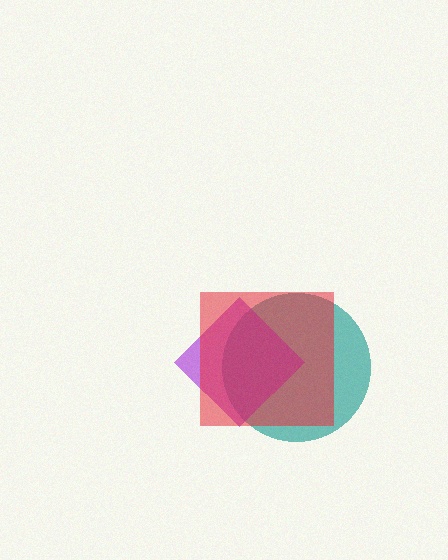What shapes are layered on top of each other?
The layered shapes are: a teal circle, a purple diamond, a red square.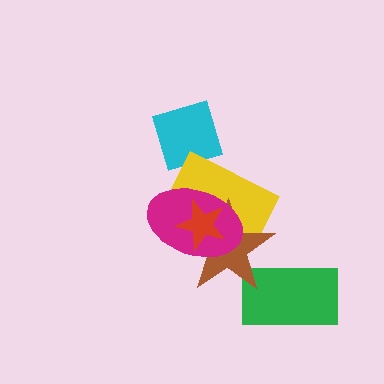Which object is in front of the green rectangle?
The brown star is in front of the green rectangle.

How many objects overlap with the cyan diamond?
1 object overlaps with the cyan diamond.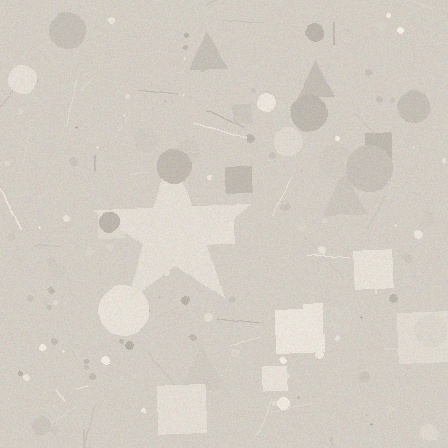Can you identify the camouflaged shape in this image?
The camouflaged shape is a star.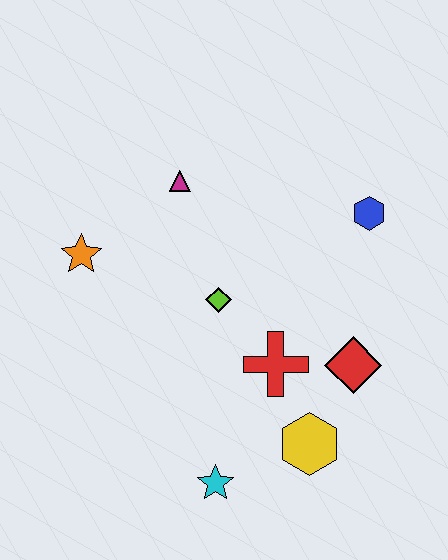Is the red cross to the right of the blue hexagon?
No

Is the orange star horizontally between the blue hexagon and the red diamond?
No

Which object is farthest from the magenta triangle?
The cyan star is farthest from the magenta triangle.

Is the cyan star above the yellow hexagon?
No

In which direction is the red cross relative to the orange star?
The red cross is to the right of the orange star.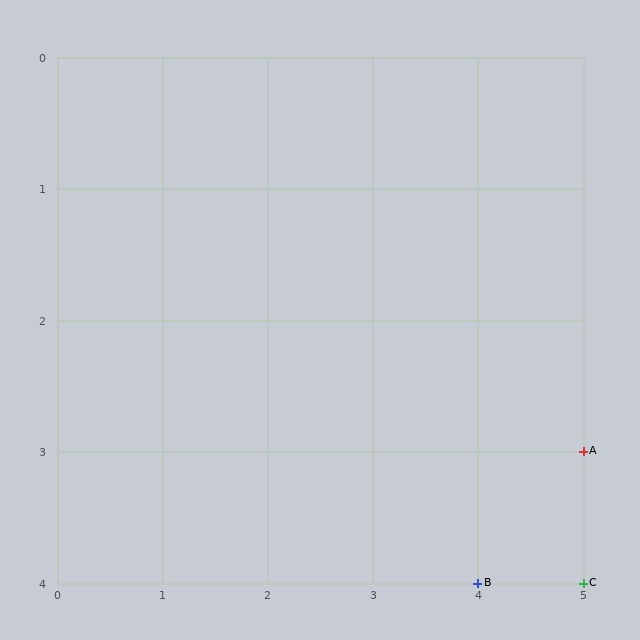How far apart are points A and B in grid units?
Points A and B are 1 column and 1 row apart (about 1.4 grid units diagonally).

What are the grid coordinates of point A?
Point A is at grid coordinates (5, 3).